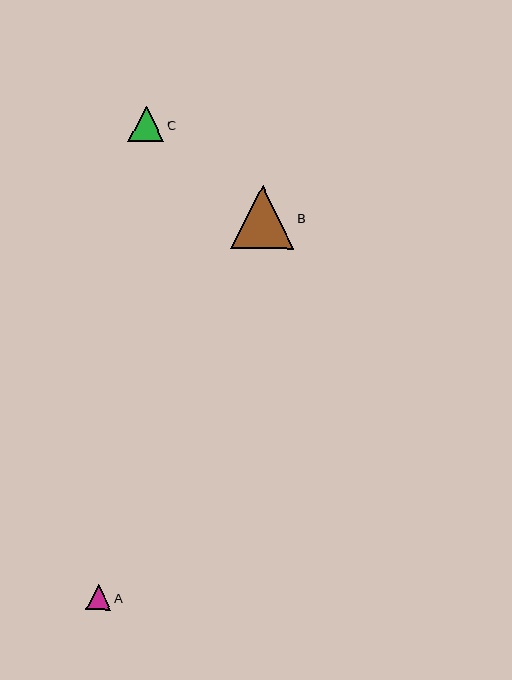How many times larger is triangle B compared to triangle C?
Triangle B is approximately 1.8 times the size of triangle C.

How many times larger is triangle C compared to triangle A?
Triangle C is approximately 1.4 times the size of triangle A.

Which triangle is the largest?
Triangle B is the largest with a size of approximately 63 pixels.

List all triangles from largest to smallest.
From largest to smallest: B, C, A.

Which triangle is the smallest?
Triangle A is the smallest with a size of approximately 25 pixels.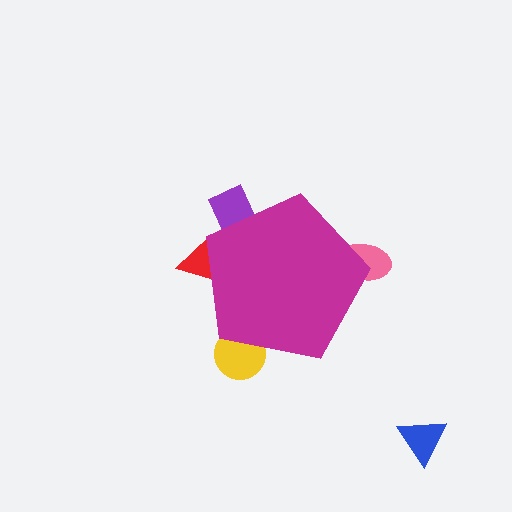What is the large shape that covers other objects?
A magenta pentagon.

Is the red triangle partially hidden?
Yes, the red triangle is partially hidden behind the magenta pentagon.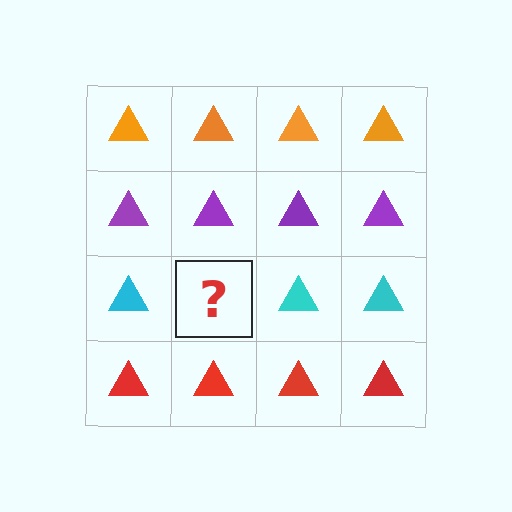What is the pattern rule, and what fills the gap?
The rule is that each row has a consistent color. The gap should be filled with a cyan triangle.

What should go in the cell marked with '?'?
The missing cell should contain a cyan triangle.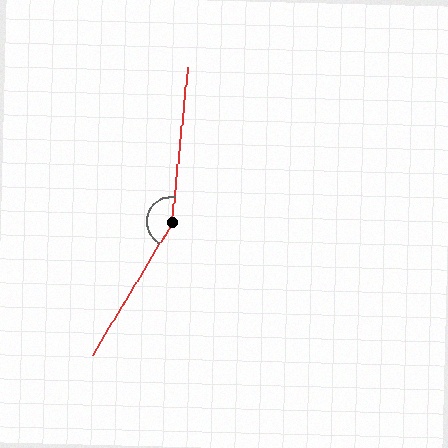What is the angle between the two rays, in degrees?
Approximately 155 degrees.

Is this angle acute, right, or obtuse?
It is obtuse.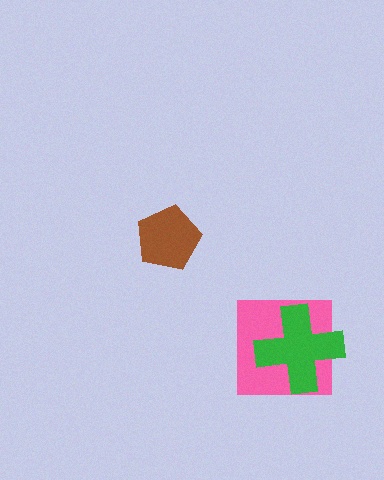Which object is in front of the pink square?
The green cross is in front of the pink square.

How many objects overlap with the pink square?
1 object overlaps with the pink square.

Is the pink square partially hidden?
Yes, it is partially covered by another shape.